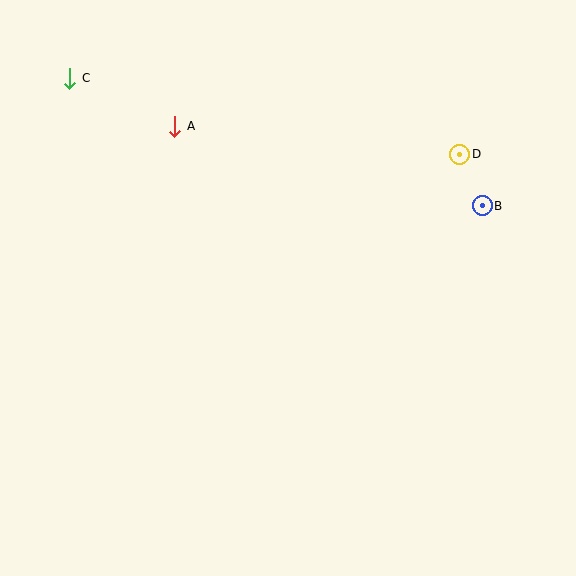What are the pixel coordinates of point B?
Point B is at (482, 206).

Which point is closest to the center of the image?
Point A at (175, 126) is closest to the center.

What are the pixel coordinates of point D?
Point D is at (460, 154).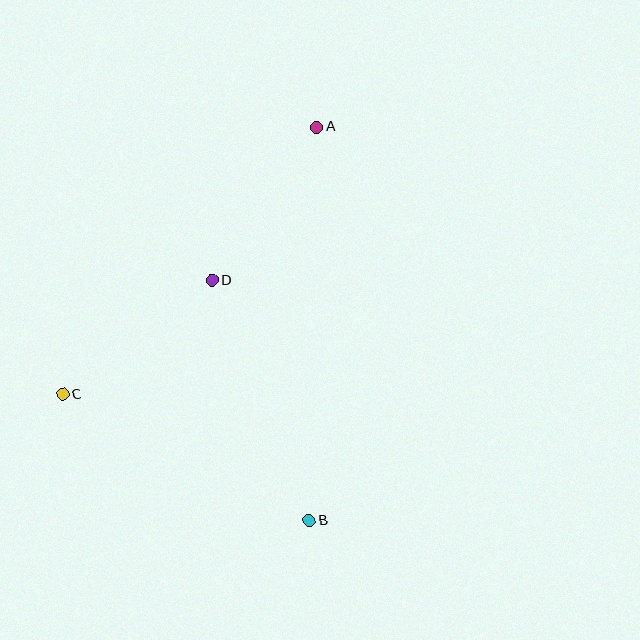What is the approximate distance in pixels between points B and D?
The distance between B and D is approximately 259 pixels.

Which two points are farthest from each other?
Points A and B are farthest from each other.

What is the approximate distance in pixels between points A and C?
The distance between A and C is approximately 368 pixels.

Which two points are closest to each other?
Points A and D are closest to each other.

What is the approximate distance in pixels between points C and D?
The distance between C and D is approximately 188 pixels.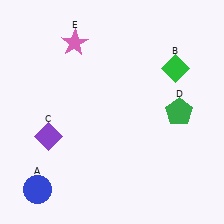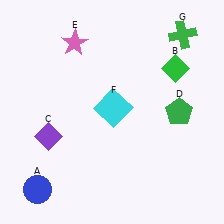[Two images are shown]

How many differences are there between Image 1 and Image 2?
There are 2 differences between the two images.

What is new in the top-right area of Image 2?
A cyan square (F) was added in the top-right area of Image 2.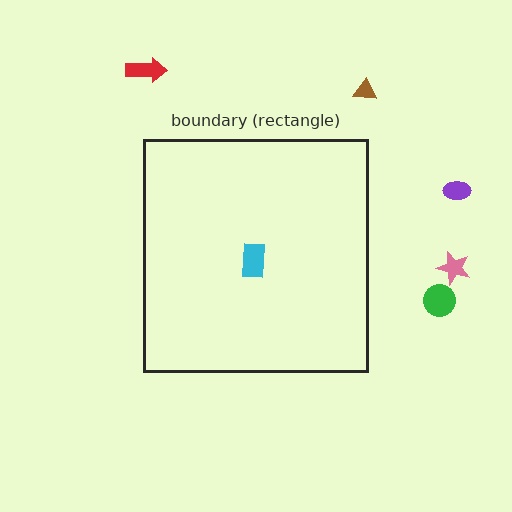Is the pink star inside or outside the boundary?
Outside.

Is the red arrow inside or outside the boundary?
Outside.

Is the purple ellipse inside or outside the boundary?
Outside.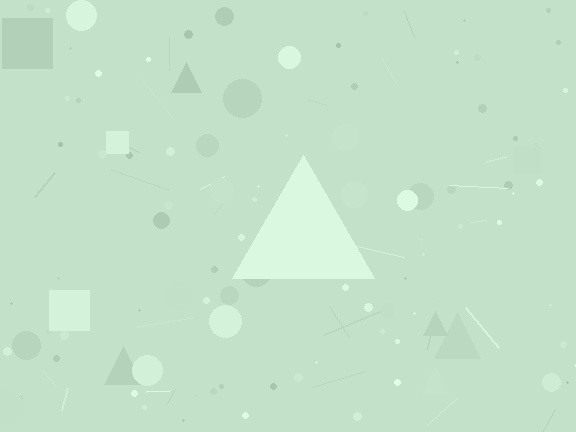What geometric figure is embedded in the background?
A triangle is embedded in the background.